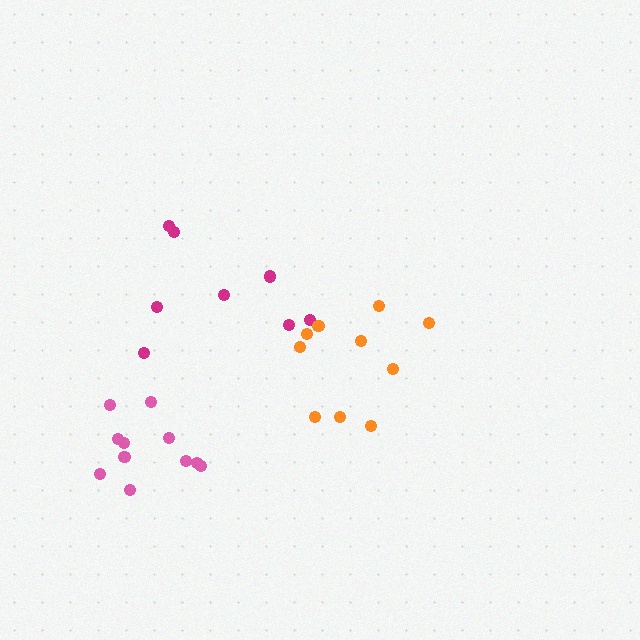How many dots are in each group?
Group 1: 11 dots, Group 2: 8 dots, Group 3: 10 dots (29 total).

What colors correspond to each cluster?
The clusters are colored: pink, magenta, orange.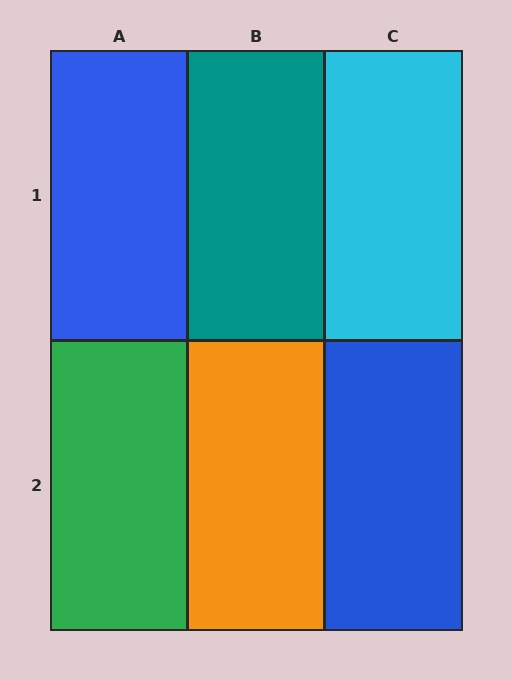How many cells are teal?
1 cell is teal.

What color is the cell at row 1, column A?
Blue.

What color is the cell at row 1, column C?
Cyan.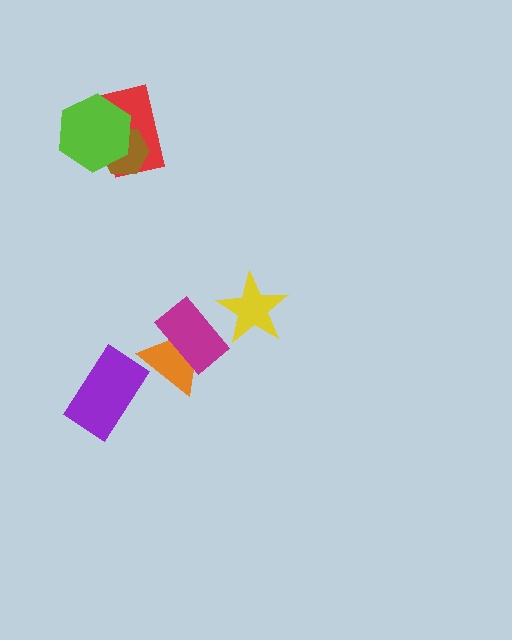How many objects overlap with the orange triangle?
1 object overlaps with the orange triangle.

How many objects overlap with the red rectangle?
2 objects overlap with the red rectangle.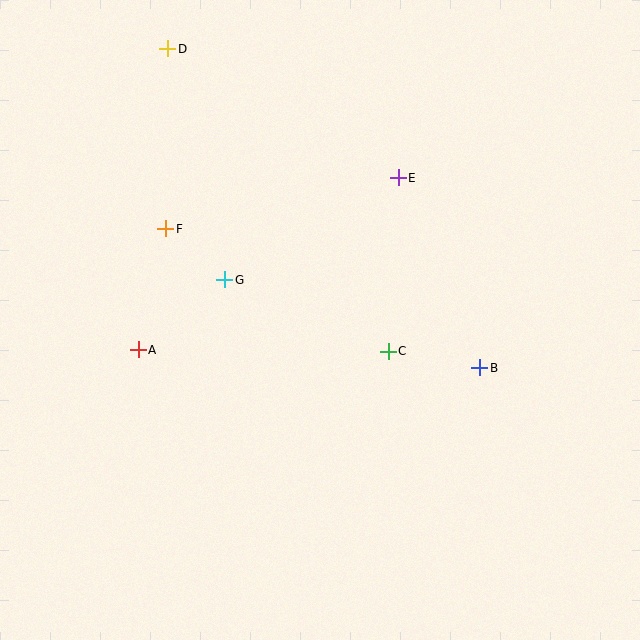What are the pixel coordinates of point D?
Point D is at (168, 49).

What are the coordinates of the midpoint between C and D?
The midpoint between C and D is at (278, 200).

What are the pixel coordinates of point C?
Point C is at (388, 351).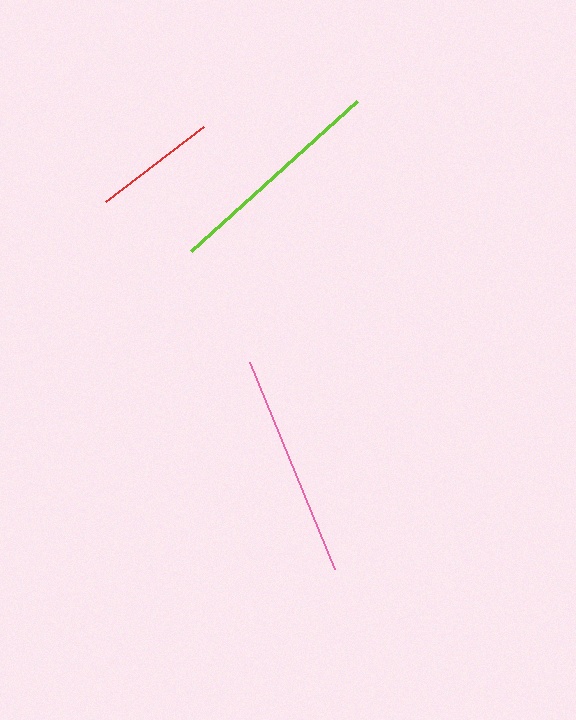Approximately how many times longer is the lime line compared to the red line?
The lime line is approximately 1.8 times the length of the red line.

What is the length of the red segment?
The red segment is approximately 123 pixels long.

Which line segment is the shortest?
The red line is the shortest at approximately 123 pixels.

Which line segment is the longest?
The pink line is the longest at approximately 224 pixels.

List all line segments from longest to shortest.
From longest to shortest: pink, lime, red.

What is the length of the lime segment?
The lime segment is approximately 223 pixels long.